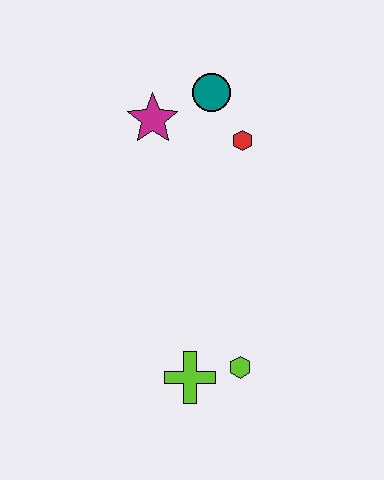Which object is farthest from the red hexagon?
The lime cross is farthest from the red hexagon.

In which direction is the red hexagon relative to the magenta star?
The red hexagon is to the right of the magenta star.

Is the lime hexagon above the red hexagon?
No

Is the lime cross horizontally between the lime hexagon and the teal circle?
No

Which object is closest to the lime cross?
The lime hexagon is closest to the lime cross.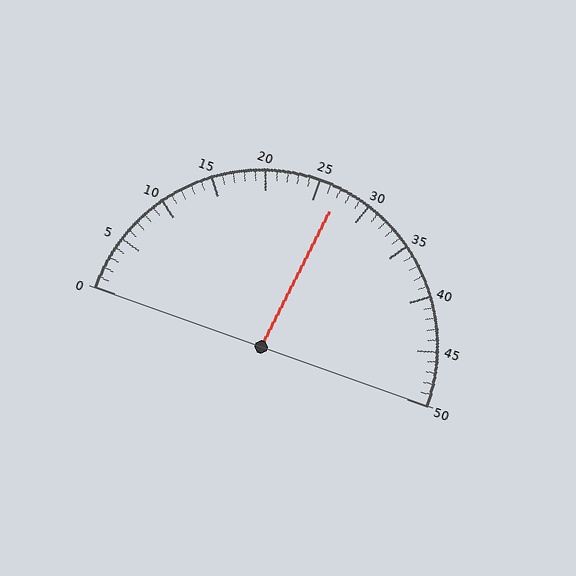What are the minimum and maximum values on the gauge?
The gauge ranges from 0 to 50.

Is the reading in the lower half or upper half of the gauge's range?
The reading is in the upper half of the range (0 to 50).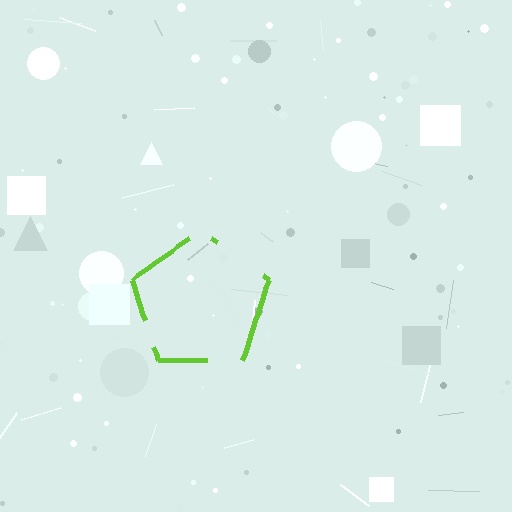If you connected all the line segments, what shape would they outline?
They would outline a pentagon.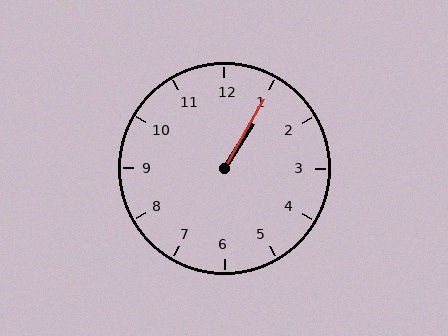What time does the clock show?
1:05.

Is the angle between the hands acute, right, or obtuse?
It is acute.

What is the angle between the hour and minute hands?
Approximately 2 degrees.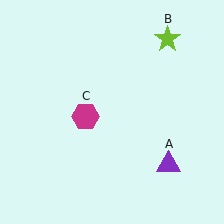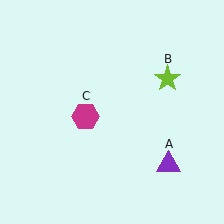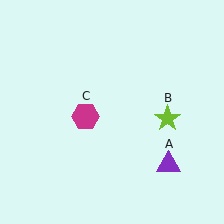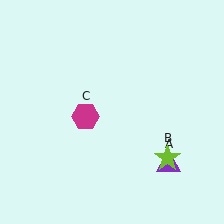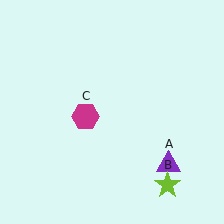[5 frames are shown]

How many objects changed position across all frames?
1 object changed position: lime star (object B).